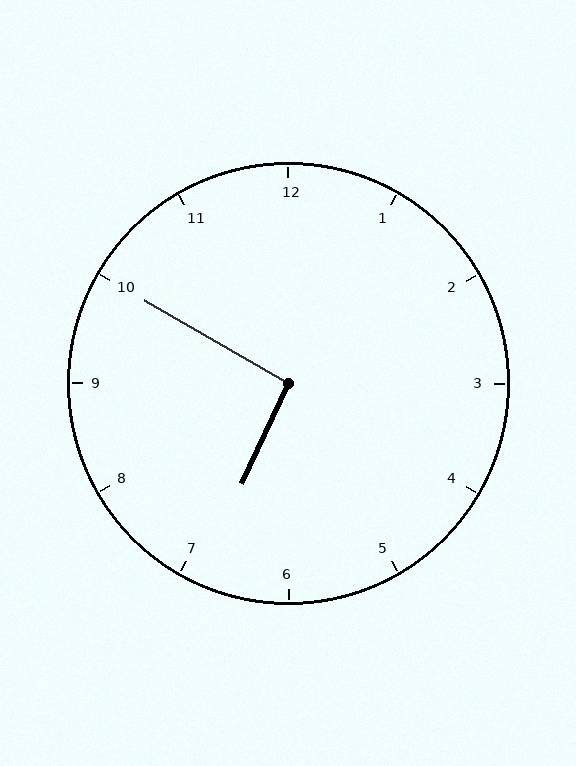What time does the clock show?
6:50.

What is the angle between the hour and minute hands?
Approximately 95 degrees.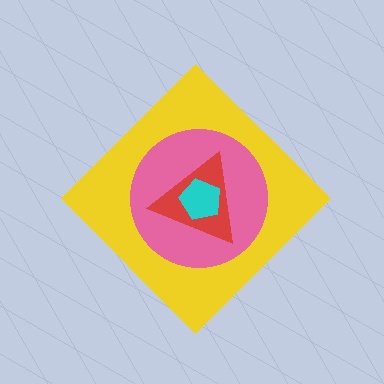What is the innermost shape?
The cyan pentagon.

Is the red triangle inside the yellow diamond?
Yes.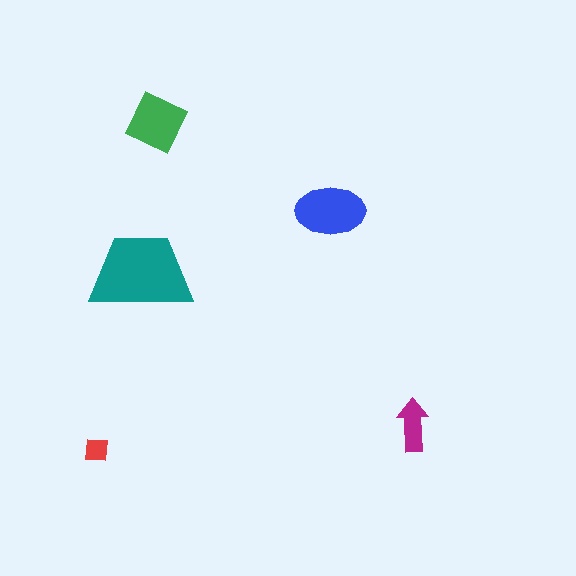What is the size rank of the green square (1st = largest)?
3rd.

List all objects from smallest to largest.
The red square, the magenta arrow, the green square, the blue ellipse, the teal trapezoid.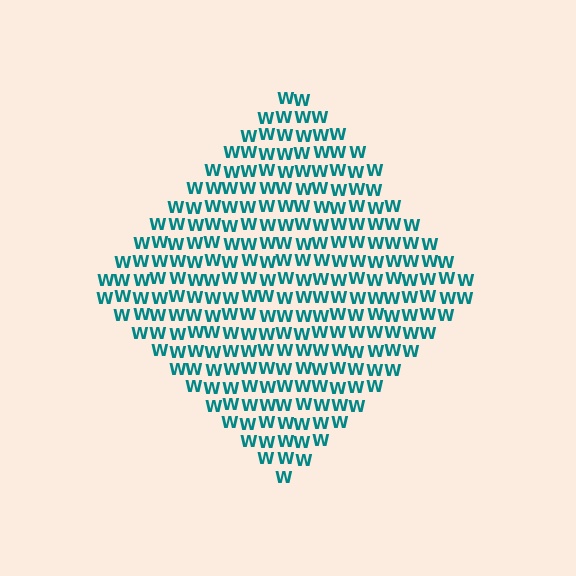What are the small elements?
The small elements are letter W's.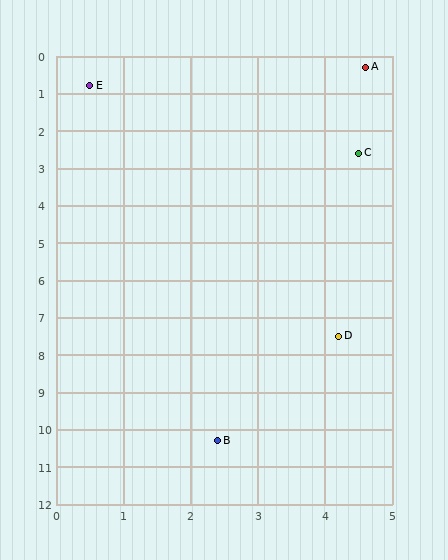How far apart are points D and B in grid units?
Points D and B are about 3.3 grid units apart.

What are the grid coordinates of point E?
Point E is at approximately (0.5, 0.8).